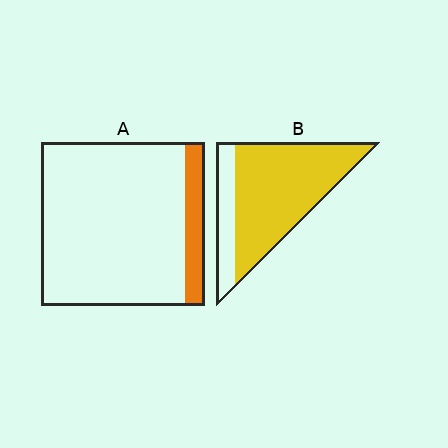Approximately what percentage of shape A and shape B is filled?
A is approximately 10% and B is approximately 80%.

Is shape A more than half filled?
No.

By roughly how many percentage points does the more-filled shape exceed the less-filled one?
By roughly 65 percentage points (B over A).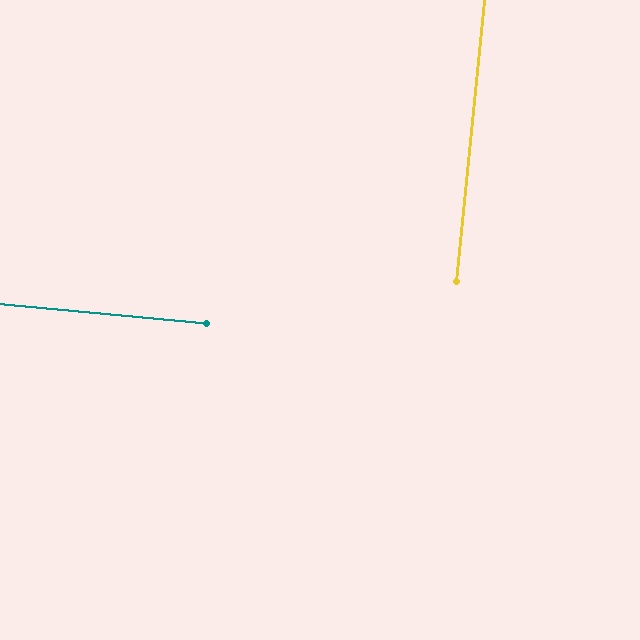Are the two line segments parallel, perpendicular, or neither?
Perpendicular — they meet at approximately 90°.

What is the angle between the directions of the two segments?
Approximately 90 degrees.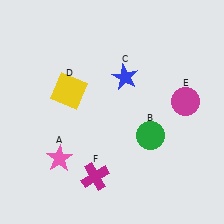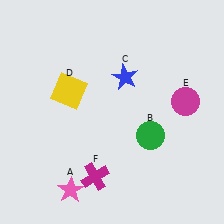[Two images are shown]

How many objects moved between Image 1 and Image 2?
1 object moved between the two images.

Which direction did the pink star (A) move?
The pink star (A) moved down.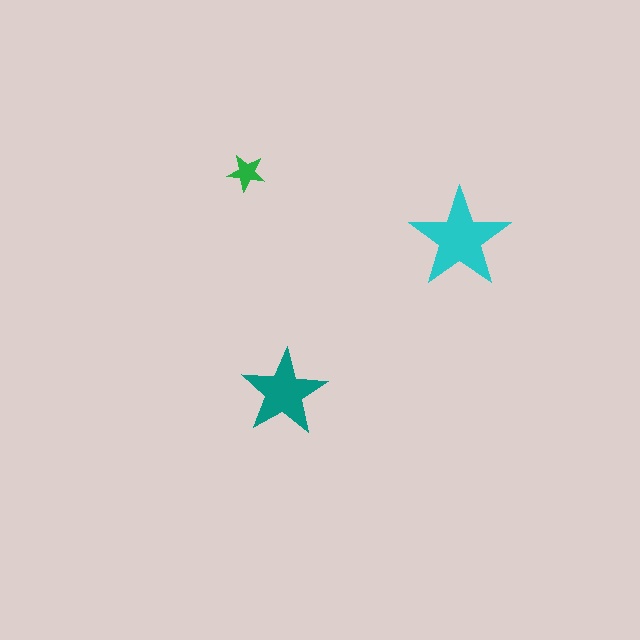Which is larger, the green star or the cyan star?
The cyan one.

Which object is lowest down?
The teal star is bottommost.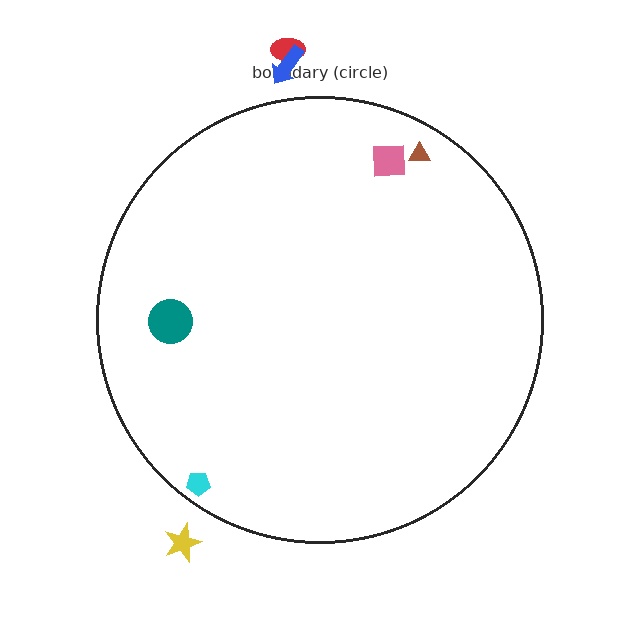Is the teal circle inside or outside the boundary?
Inside.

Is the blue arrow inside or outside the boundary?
Outside.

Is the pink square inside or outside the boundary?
Inside.